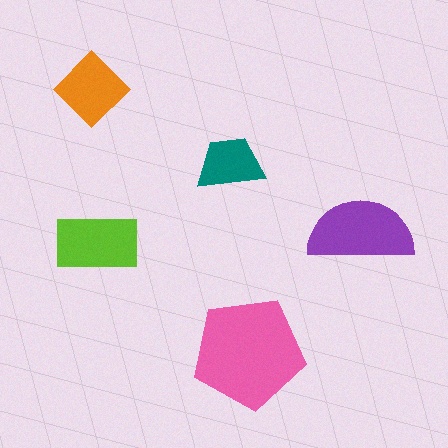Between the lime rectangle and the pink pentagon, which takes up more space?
The pink pentagon.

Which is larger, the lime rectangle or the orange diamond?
The lime rectangle.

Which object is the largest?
The pink pentagon.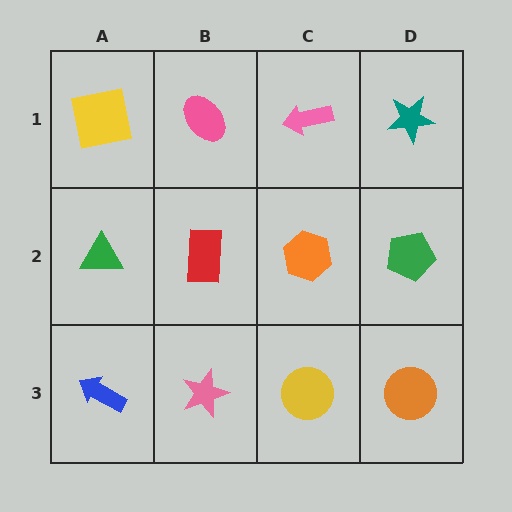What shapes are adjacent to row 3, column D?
A green pentagon (row 2, column D), a yellow circle (row 3, column C).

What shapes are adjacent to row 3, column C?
An orange hexagon (row 2, column C), a pink star (row 3, column B), an orange circle (row 3, column D).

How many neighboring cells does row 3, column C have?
3.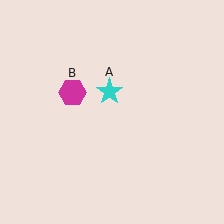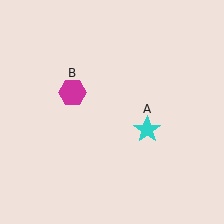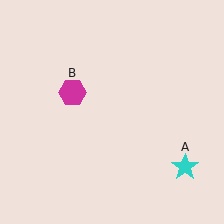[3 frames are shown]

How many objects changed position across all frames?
1 object changed position: cyan star (object A).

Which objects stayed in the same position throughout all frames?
Magenta hexagon (object B) remained stationary.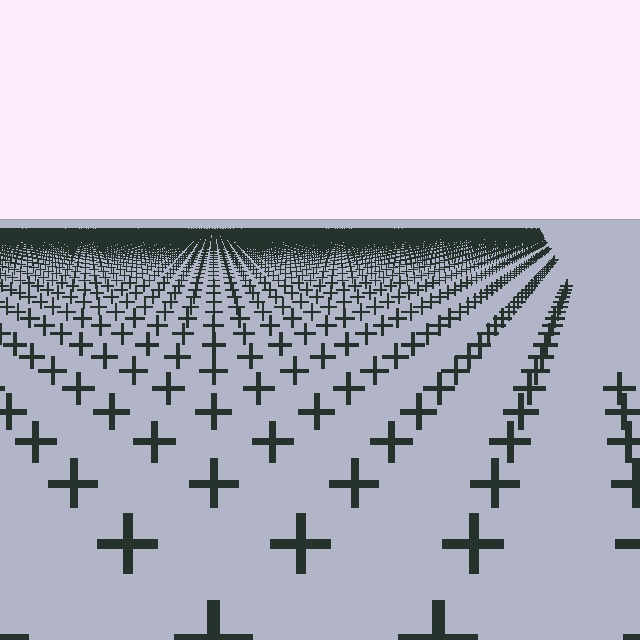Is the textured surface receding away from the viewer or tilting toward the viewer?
The surface is receding away from the viewer. Texture elements get smaller and denser toward the top.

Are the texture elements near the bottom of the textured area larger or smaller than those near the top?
Larger. Near the bottom, elements are closer to the viewer and appear at a bigger on-screen size.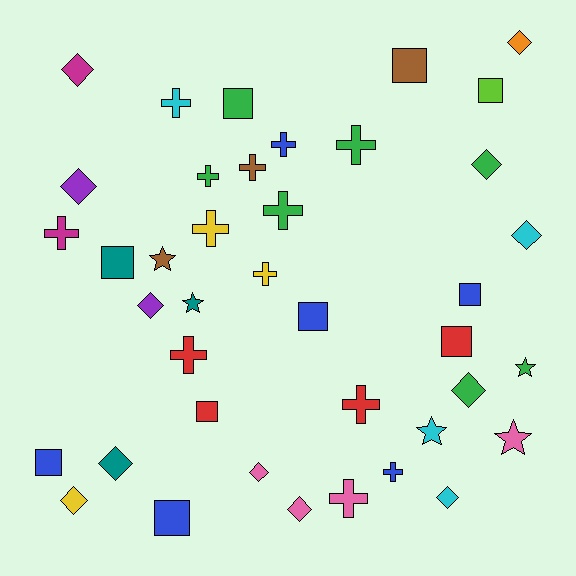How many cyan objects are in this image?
There are 4 cyan objects.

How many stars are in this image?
There are 5 stars.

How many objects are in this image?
There are 40 objects.